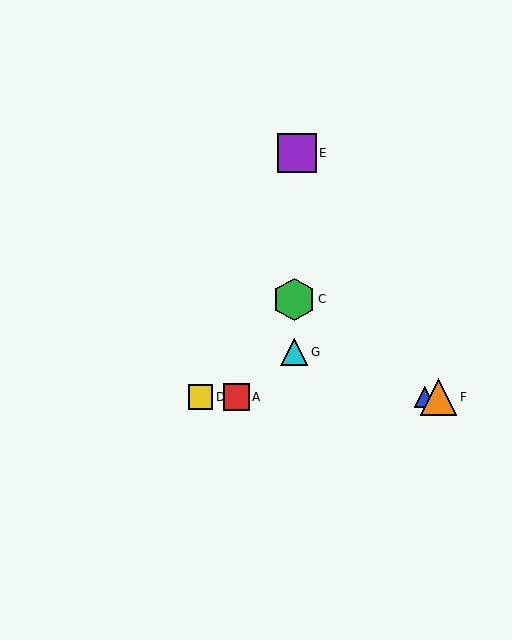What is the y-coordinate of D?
Object D is at y≈397.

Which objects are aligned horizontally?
Objects A, B, D, F are aligned horizontally.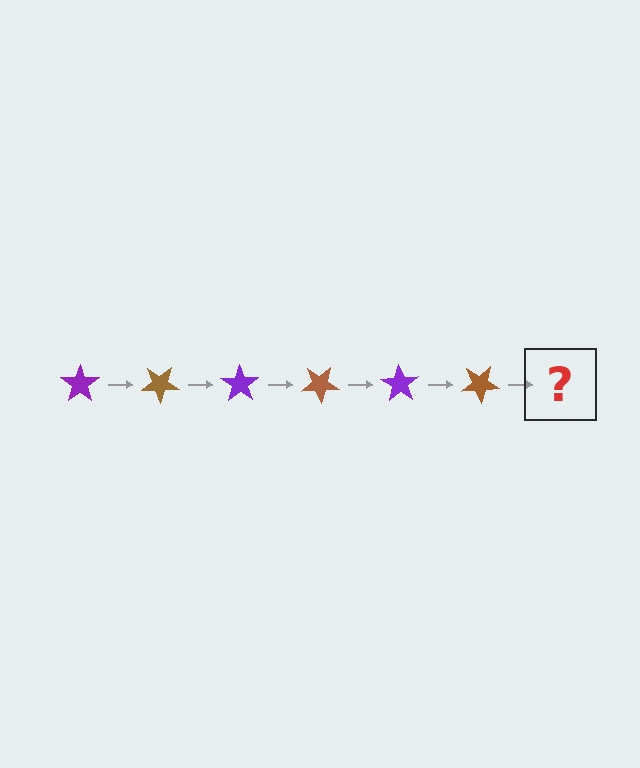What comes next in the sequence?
The next element should be a purple star, rotated 210 degrees from the start.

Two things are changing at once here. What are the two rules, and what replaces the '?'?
The two rules are that it rotates 35 degrees each step and the color cycles through purple and brown. The '?' should be a purple star, rotated 210 degrees from the start.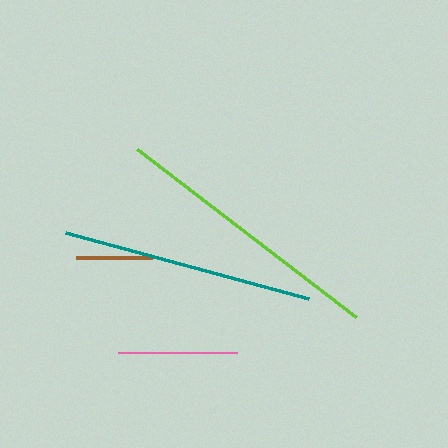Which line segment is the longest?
The lime line is the longest at approximately 276 pixels.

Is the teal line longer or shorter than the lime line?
The lime line is longer than the teal line.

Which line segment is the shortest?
The brown line is the shortest at approximately 75 pixels.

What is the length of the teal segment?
The teal segment is approximately 252 pixels long.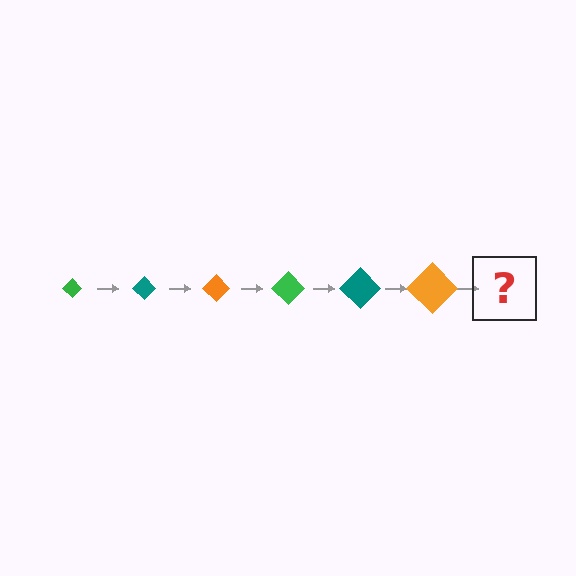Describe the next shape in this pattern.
It should be a green diamond, larger than the previous one.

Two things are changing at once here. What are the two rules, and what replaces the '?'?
The two rules are that the diamond grows larger each step and the color cycles through green, teal, and orange. The '?' should be a green diamond, larger than the previous one.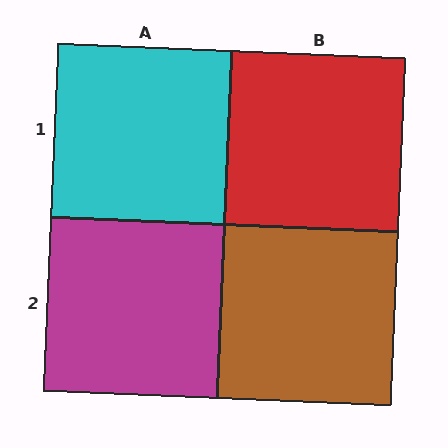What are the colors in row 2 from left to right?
Magenta, brown.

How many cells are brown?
1 cell is brown.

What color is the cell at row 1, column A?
Cyan.